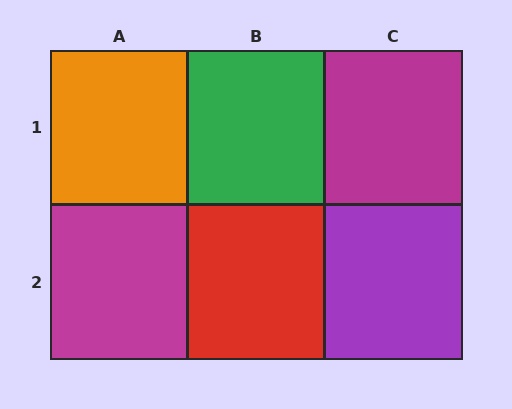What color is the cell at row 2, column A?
Magenta.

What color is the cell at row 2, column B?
Red.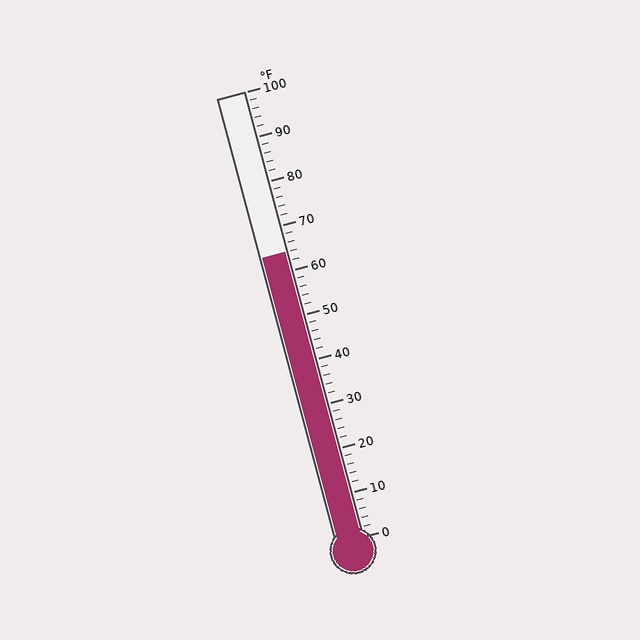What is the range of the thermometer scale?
The thermometer scale ranges from 0°F to 100°F.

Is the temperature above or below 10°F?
The temperature is above 10°F.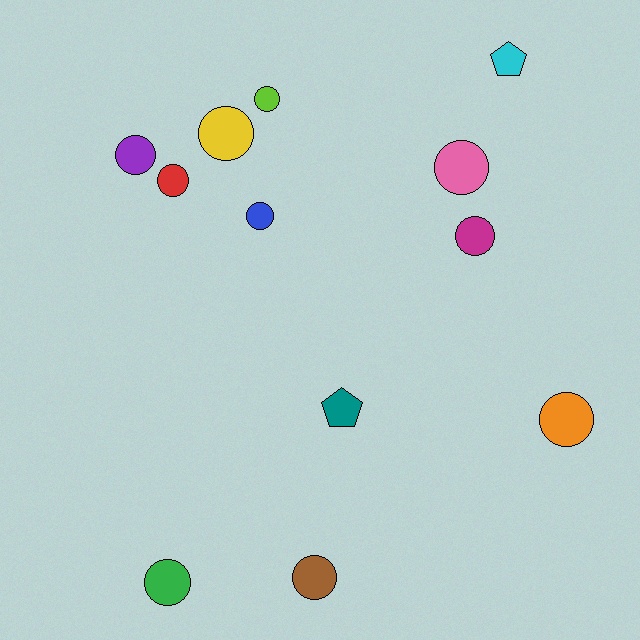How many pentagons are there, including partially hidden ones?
There are 2 pentagons.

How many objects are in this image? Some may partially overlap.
There are 12 objects.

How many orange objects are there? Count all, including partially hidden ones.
There is 1 orange object.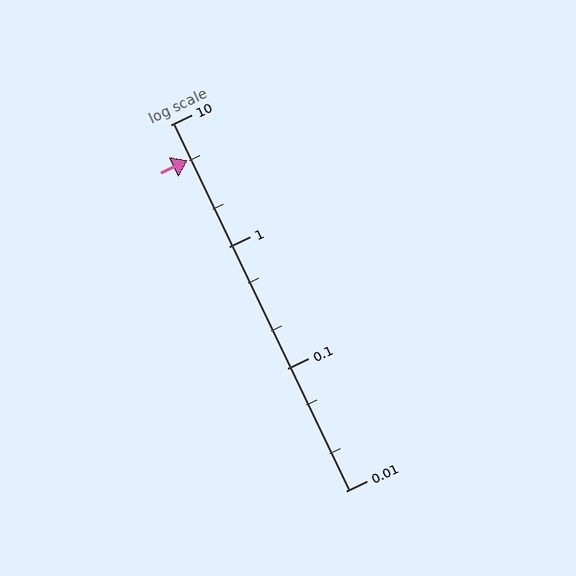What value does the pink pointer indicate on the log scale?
The pointer indicates approximately 5.1.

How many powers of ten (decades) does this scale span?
The scale spans 3 decades, from 0.01 to 10.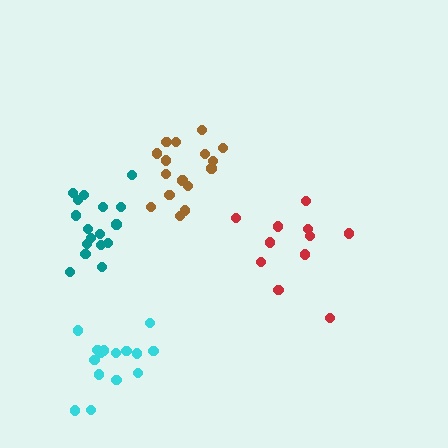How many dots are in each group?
Group 1: 11 dots, Group 2: 15 dots, Group 3: 17 dots, Group 4: 16 dots (59 total).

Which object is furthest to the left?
The teal cluster is leftmost.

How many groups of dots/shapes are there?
There are 4 groups.